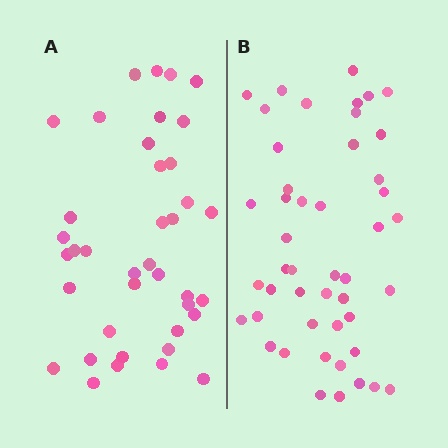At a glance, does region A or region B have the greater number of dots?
Region B (the right region) has more dots.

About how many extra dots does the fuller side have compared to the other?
Region B has roughly 8 or so more dots than region A.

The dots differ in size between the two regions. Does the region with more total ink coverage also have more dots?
No. Region A has more total ink coverage because its dots are larger, but region B actually contains more individual dots. Total area can be misleading — the number of items is what matters here.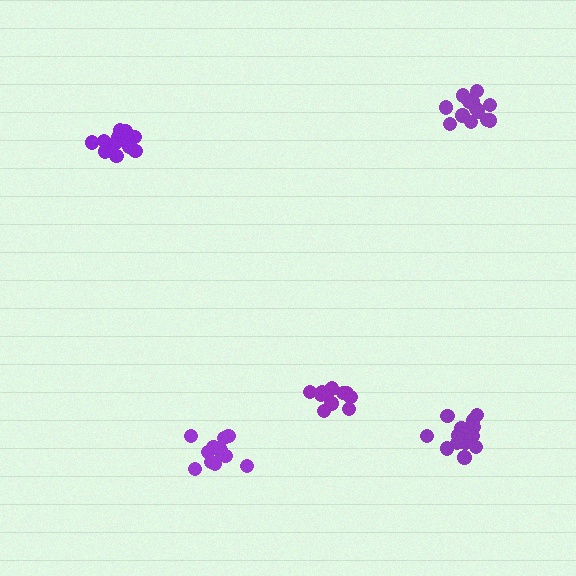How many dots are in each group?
Group 1: 13 dots, Group 2: 11 dots, Group 3: 13 dots, Group 4: 11 dots, Group 5: 14 dots (62 total).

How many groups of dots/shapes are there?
There are 5 groups.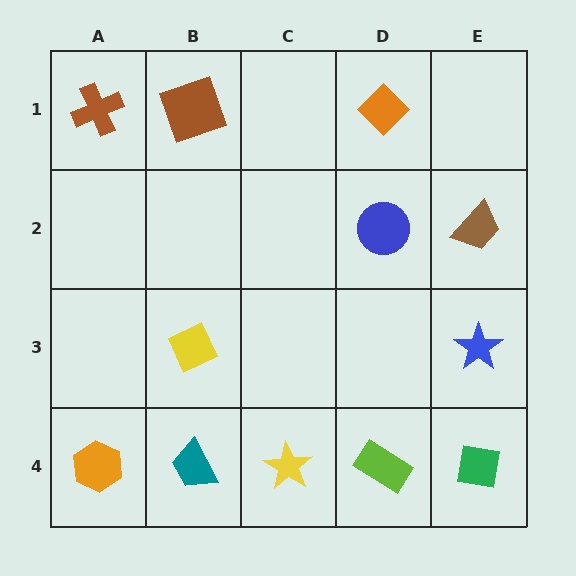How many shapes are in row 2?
2 shapes.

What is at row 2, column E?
A brown trapezoid.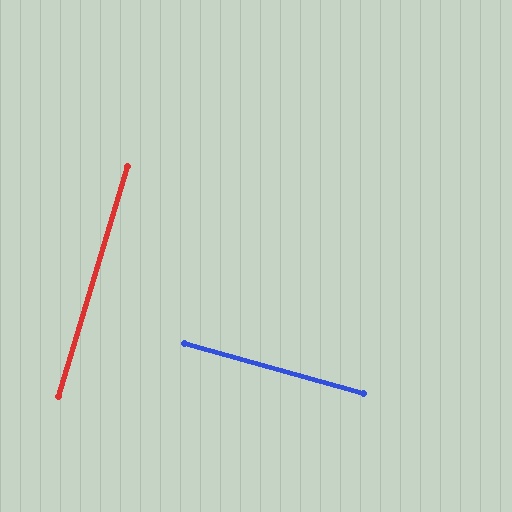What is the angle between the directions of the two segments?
Approximately 89 degrees.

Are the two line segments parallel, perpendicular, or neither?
Perpendicular — they meet at approximately 89°.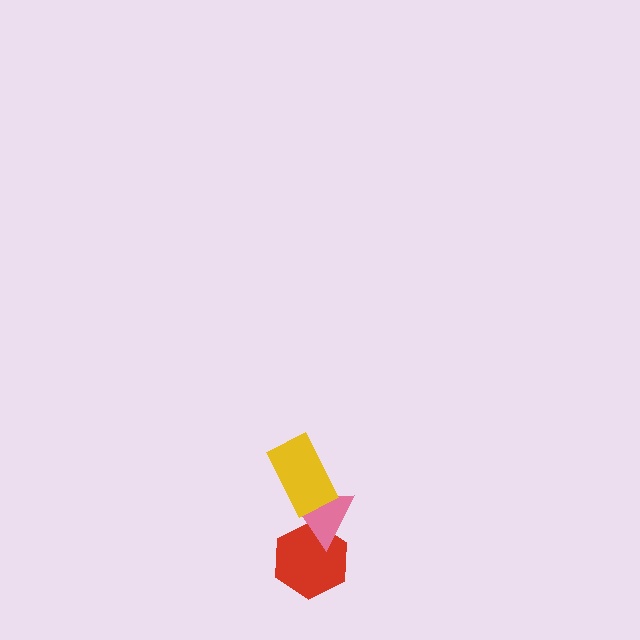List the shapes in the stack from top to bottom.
From top to bottom: the yellow rectangle, the pink triangle, the red hexagon.